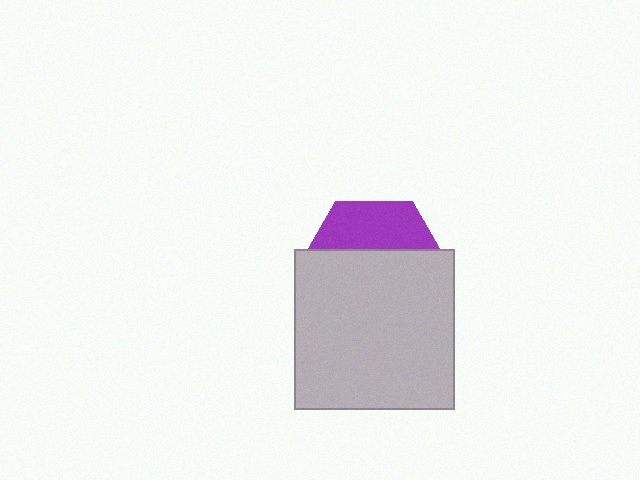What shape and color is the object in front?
The object in front is a light gray square.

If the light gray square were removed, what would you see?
You would see the complete purple hexagon.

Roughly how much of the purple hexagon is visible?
A small part of it is visible (roughly 33%).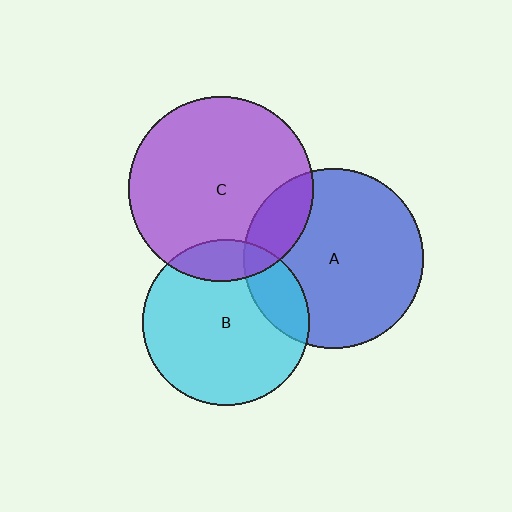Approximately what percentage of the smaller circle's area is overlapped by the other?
Approximately 20%.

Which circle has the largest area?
Circle C (purple).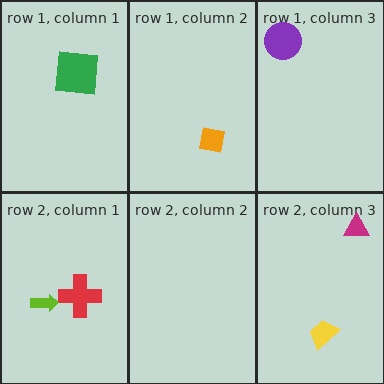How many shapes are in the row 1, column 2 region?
1.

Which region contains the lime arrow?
The row 2, column 1 region.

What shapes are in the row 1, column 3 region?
The purple circle.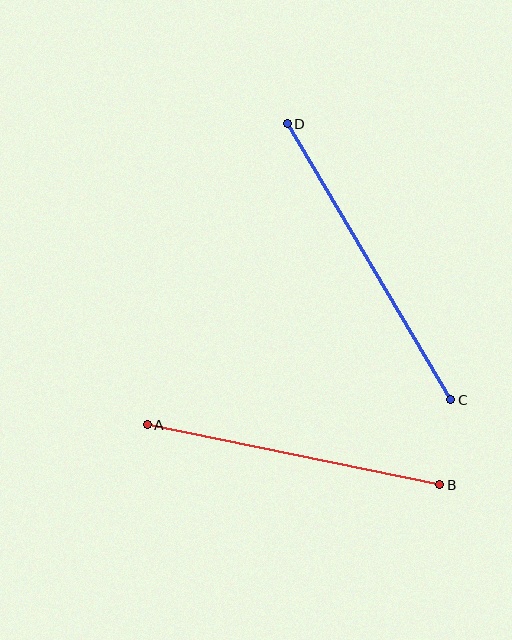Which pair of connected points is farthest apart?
Points C and D are farthest apart.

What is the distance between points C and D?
The distance is approximately 321 pixels.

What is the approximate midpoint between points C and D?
The midpoint is at approximately (369, 262) pixels.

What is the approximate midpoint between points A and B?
The midpoint is at approximately (294, 455) pixels.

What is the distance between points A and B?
The distance is approximately 299 pixels.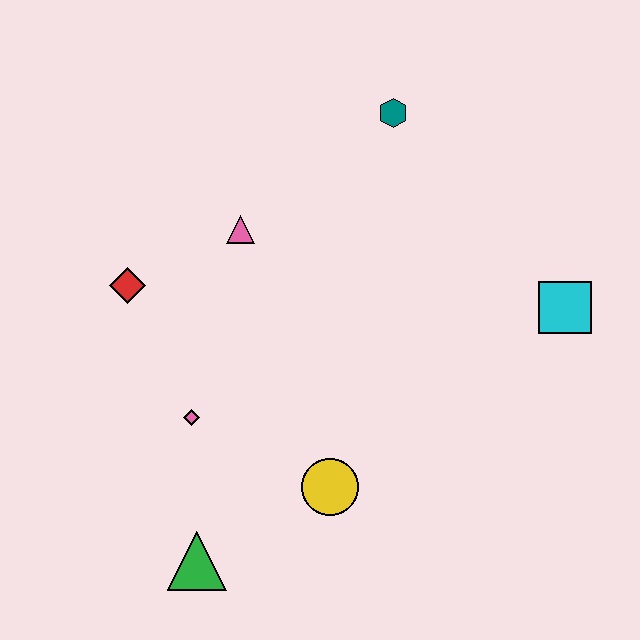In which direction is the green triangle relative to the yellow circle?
The green triangle is to the left of the yellow circle.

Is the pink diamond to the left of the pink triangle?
Yes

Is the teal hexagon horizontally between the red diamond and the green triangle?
No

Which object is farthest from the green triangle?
The teal hexagon is farthest from the green triangle.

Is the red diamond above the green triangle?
Yes